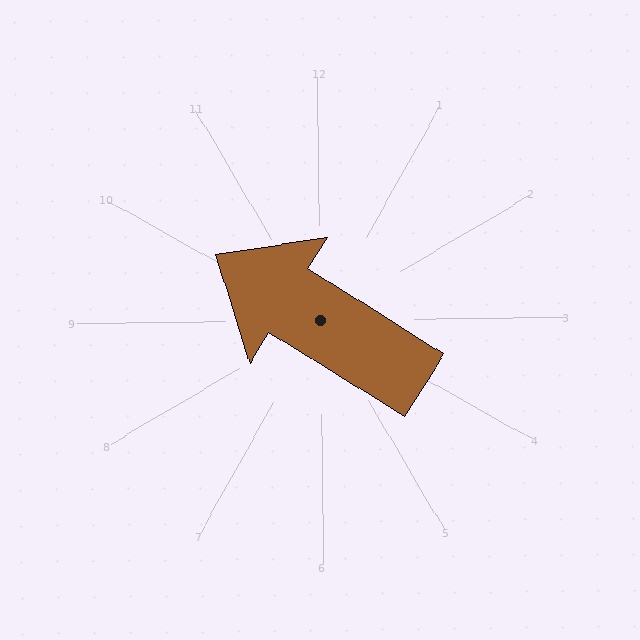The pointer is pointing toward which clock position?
Roughly 10 o'clock.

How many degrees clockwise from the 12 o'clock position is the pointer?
Approximately 303 degrees.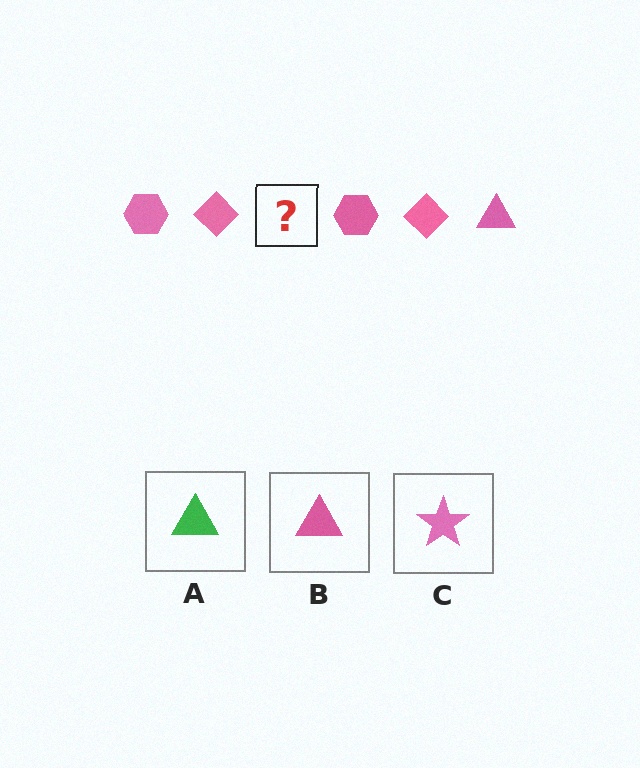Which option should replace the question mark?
Option B.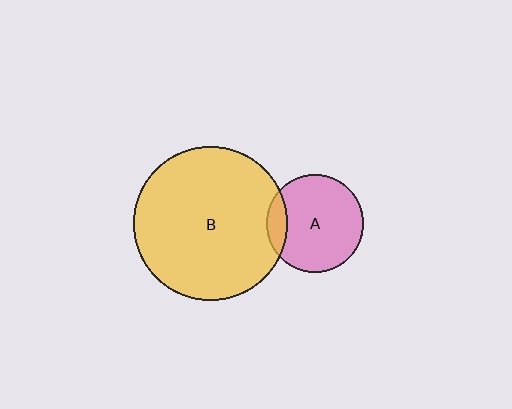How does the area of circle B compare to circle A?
Approximately 2.5 times.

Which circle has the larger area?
Circle B (yellow).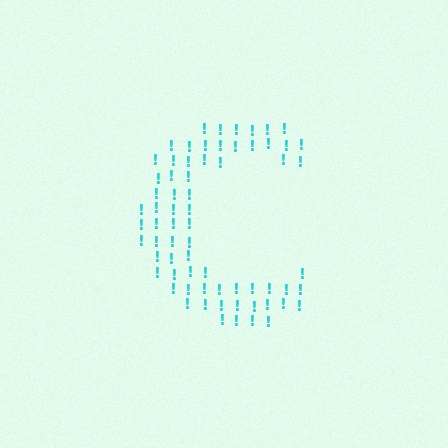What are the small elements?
The small elements are exclamation marks.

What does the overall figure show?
The overall figure shows the letter C.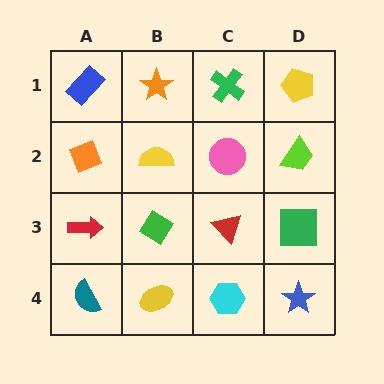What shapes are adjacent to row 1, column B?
A yellow semicircle (row 2, column B), a blue rectangle (row 1, column A), a green cross (row 1, column C).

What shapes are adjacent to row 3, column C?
A pink circle (row 2, column C), a cyan hexagon (row 4, column C), a green diamond (row 3, column B), a green square (row 3, column D).